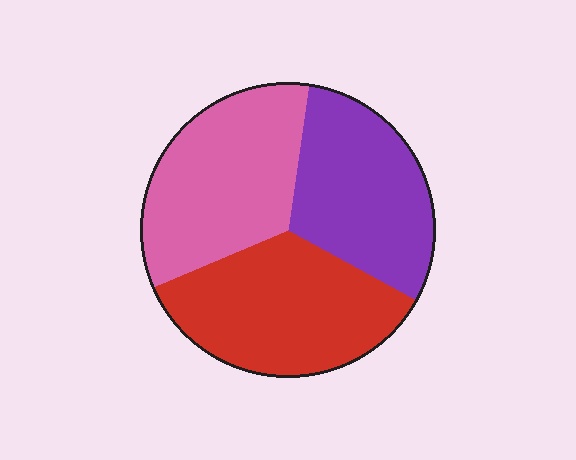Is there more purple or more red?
Red.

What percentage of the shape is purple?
Purple covers around 30% of the shape.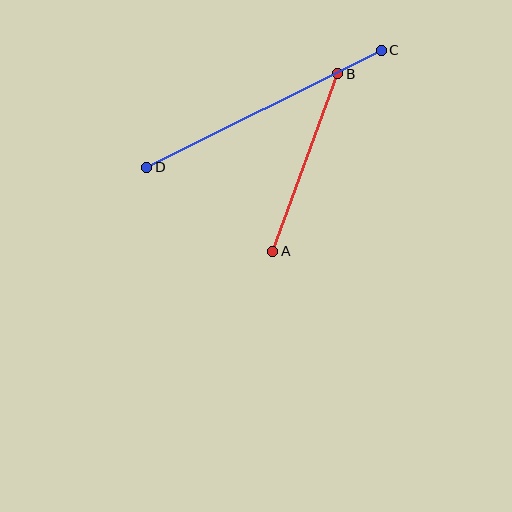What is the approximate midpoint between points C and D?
The midpoint is at approximately (264, 109) pixels.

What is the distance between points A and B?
The distance is approximately 189 pixels.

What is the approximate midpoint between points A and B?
The midpoint is at approximately (305, 162) pixels.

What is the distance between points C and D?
The distance is approximately 262 pixels.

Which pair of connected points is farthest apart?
Points C and D are farthest apart.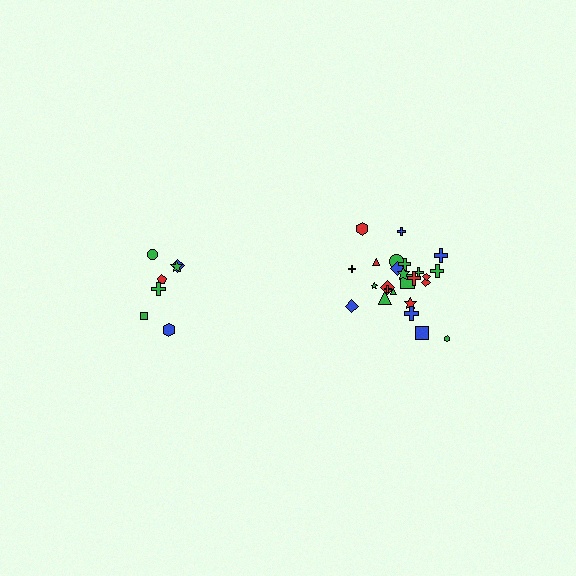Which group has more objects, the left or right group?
The right group.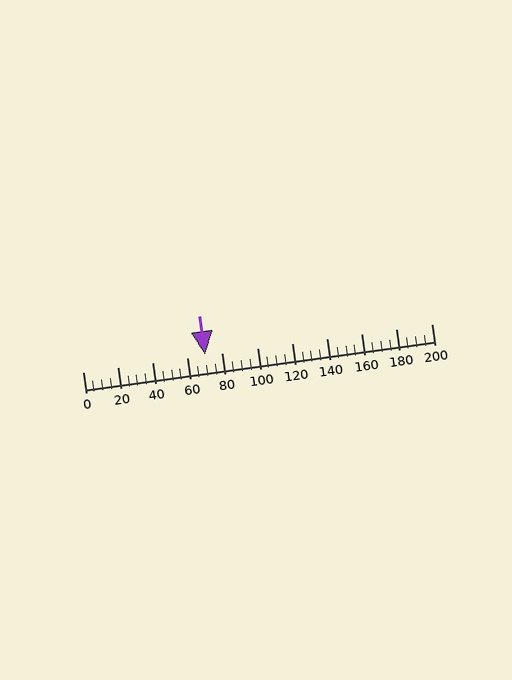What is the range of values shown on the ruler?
The ruler shows values from 0 to 200.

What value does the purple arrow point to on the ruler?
The purple arrow points to approximately 70.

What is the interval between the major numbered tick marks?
The major tick marks are spaced 20 units apart.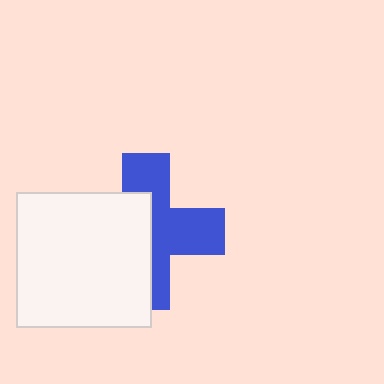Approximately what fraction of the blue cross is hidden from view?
Roughly 48% of the blue cross is hidden behind the white square.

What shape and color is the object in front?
The object in front is a white square.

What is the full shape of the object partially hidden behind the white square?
The partially hidden object is a blue cross.